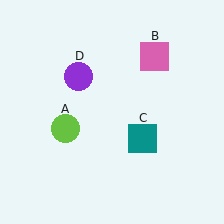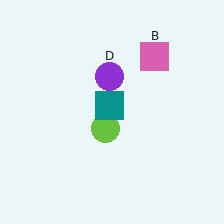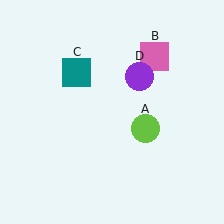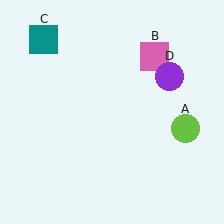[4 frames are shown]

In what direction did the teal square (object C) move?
The teal square (object C) moved up and to the left.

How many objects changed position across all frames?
3 objects changed position: lime circle (object A), teal square (object C), purple circle (object D).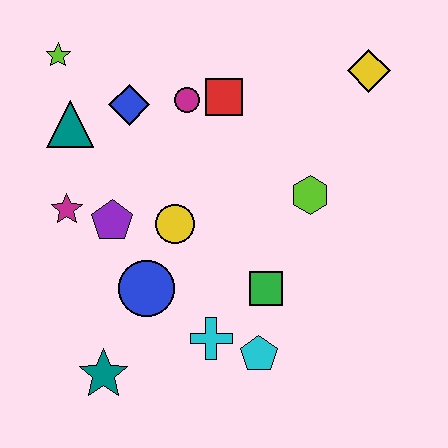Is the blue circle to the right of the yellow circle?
No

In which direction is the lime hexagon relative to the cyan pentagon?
The lime hexagon is above the cyan pentagon.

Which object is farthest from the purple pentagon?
The yellow diamond is farthest from the purple pentagon.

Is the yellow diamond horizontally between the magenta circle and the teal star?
No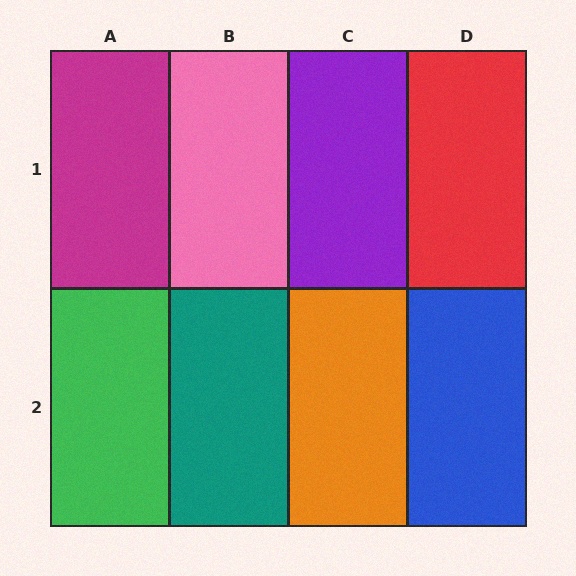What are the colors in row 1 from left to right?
Magenta, pink, purple, red.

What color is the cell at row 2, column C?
Orange.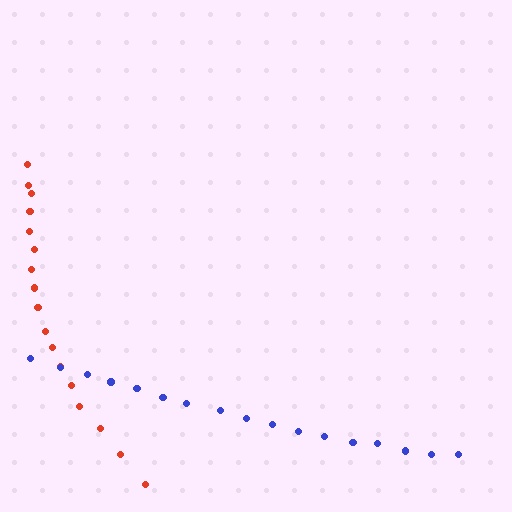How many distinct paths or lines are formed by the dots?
There are 2 distinct paths.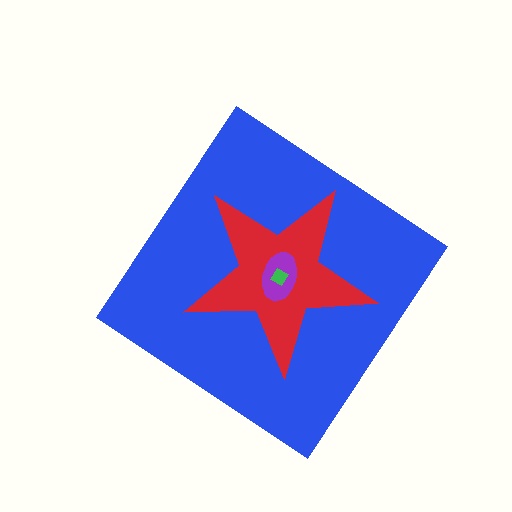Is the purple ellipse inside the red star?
Yes.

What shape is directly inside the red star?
The purple ellipse.